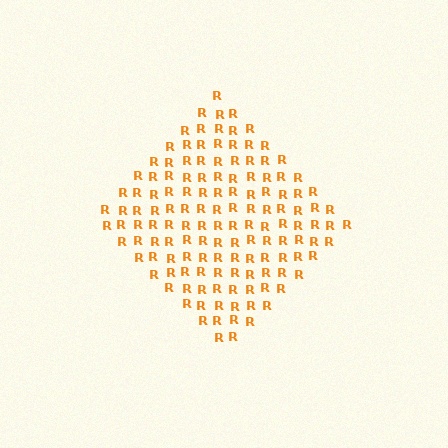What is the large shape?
The large shape is a diamond.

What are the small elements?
The small elements are letter R's.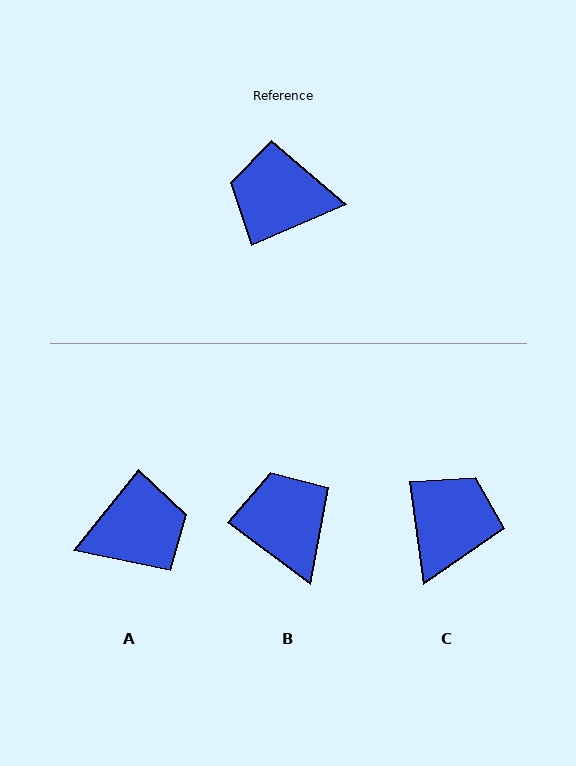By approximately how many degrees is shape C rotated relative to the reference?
Approximately 105 degrees clockwise.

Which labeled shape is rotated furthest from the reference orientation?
A, about 151 degrees away.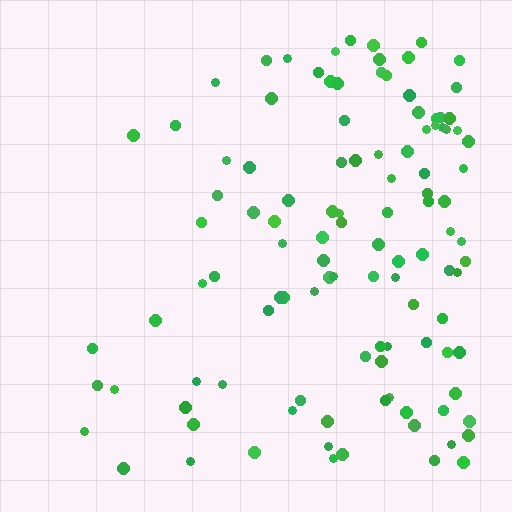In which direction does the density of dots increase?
From left to right, with the right side densest.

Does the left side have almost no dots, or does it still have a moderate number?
Still a moderate number, just noticeably fewer than the right.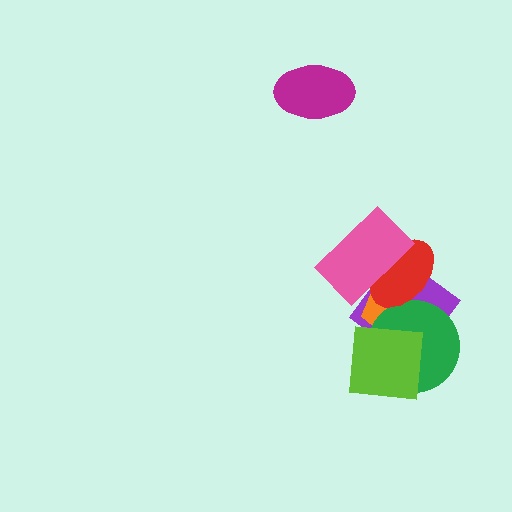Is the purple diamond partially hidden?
Yes, it is partially covered by another shape.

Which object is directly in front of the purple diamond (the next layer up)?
The orange pentagon is directly in front of the purple diamond.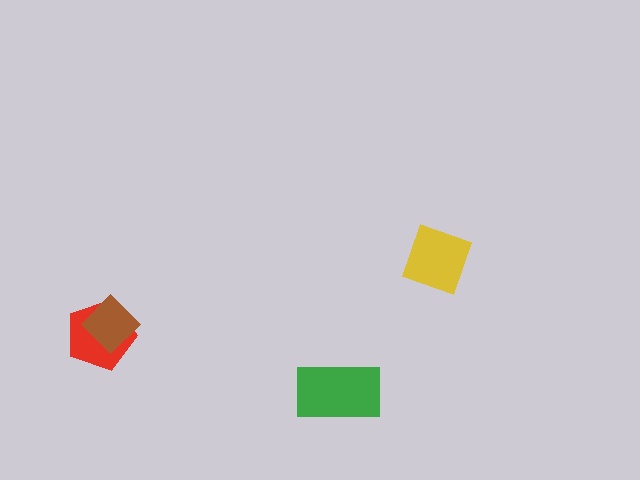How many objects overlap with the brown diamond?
1 object overlaps with the brown diamond.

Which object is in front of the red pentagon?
The brown diamond is in front of the red pentagon.